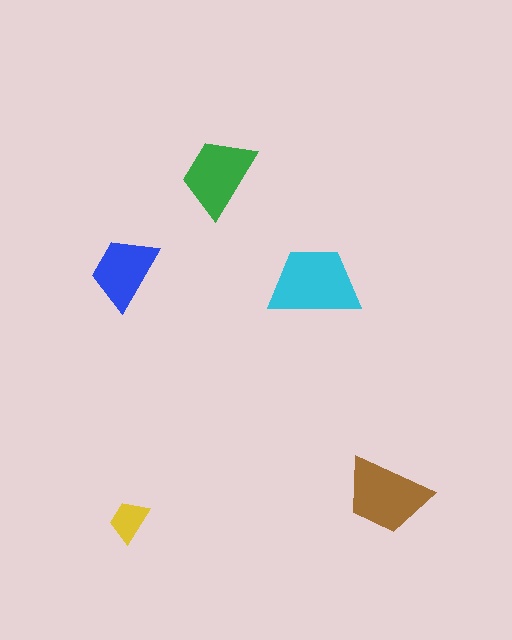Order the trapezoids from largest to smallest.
the cyan one, the brown one, the green one, the blue one, the yellow one.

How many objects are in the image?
There are 5 objects in the image.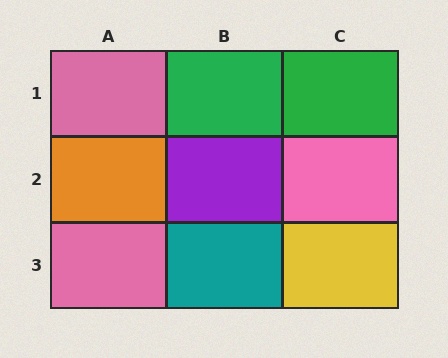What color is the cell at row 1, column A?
Pink.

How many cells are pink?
3 cells are pink.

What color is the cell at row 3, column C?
Yellow.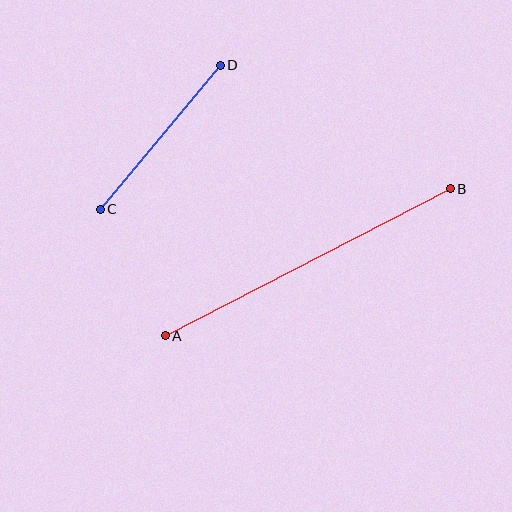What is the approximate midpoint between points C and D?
The midpoint is at approximately (160, 137) pixels.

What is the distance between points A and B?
The distance is approximately 321 pixels.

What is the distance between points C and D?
The distance is approximately 187 pixels.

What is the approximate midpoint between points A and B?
The midpoint is at approximately (308, 262) pixels.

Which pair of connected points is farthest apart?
Points A and B are farthest apart.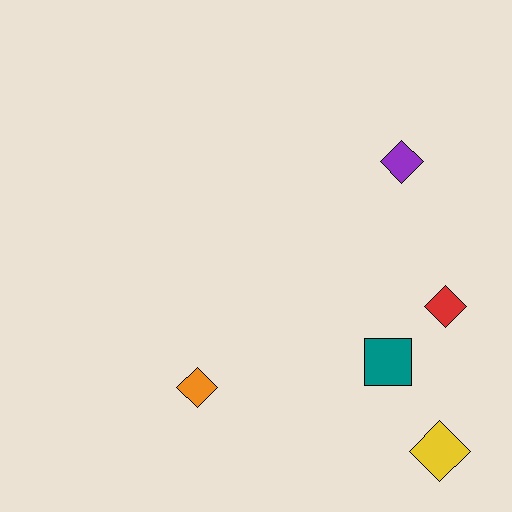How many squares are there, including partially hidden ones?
There is 1 square.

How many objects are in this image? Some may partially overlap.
There are 5 objects.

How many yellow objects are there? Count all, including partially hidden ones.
There is 1 yellow object.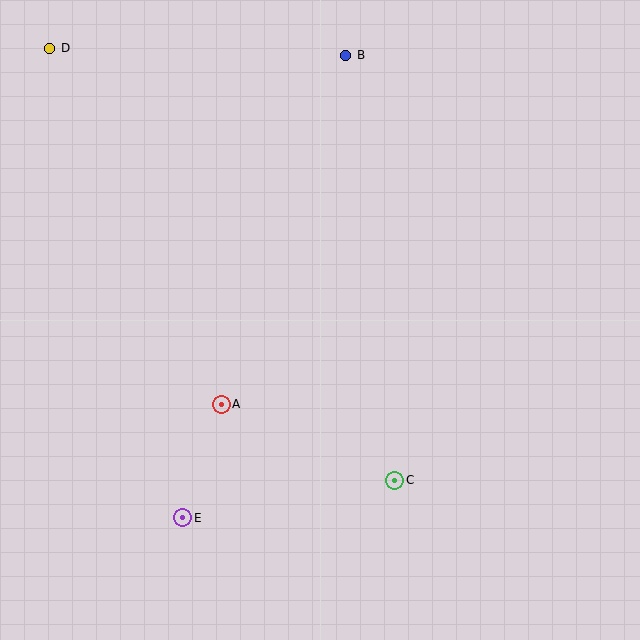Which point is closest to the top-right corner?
Point B is closest to the top-right corner.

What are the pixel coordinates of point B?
Point B is at (346, 55).